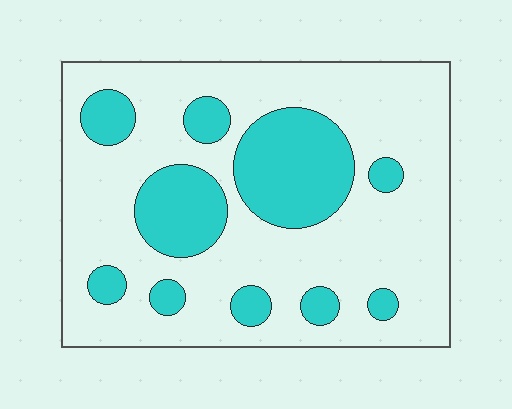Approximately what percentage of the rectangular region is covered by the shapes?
Approximately 25%.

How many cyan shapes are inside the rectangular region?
10.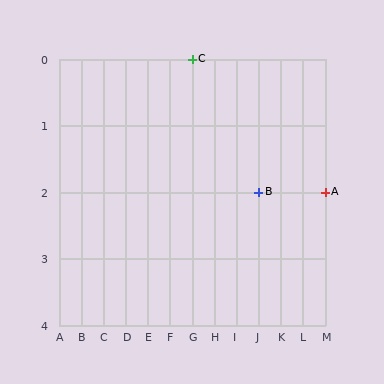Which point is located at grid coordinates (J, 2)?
Point B is at (J, 2).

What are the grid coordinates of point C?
Point C is at grid coordinates (G, 0).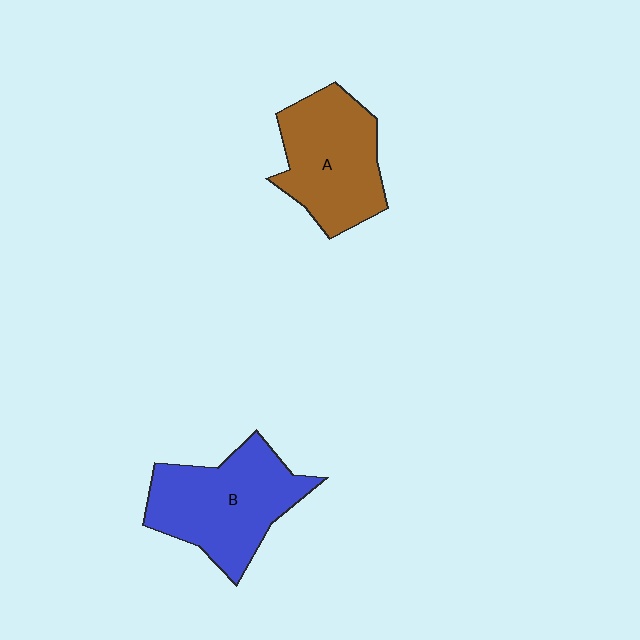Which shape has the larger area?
Shape B (blue).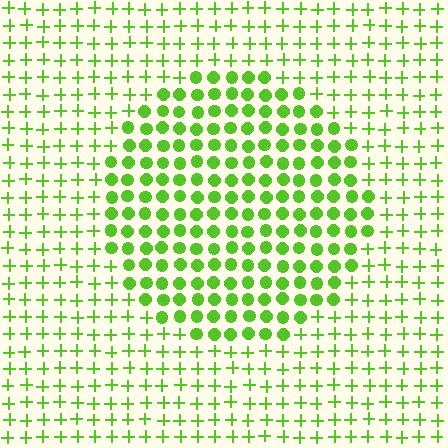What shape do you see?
I see a circle.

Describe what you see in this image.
The image is filled with small lime elements arranged in a uniform grid. A circle-shaped region contains circles, while the surrounding area contains plus signs. The boundary is defined purely by the change in element shape.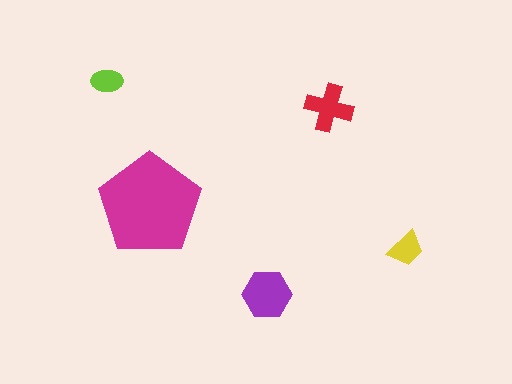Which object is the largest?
The magenta pentagon.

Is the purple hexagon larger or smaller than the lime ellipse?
Larger.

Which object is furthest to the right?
The yellow trapezoid is rightmost.